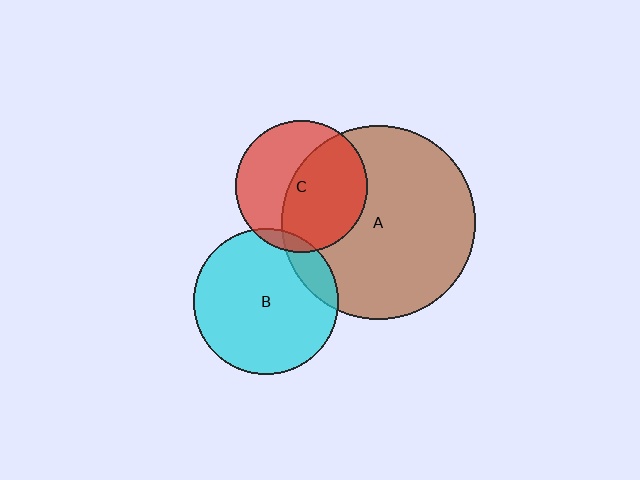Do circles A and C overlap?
Yes.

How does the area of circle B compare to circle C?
Approximately 1.2 times.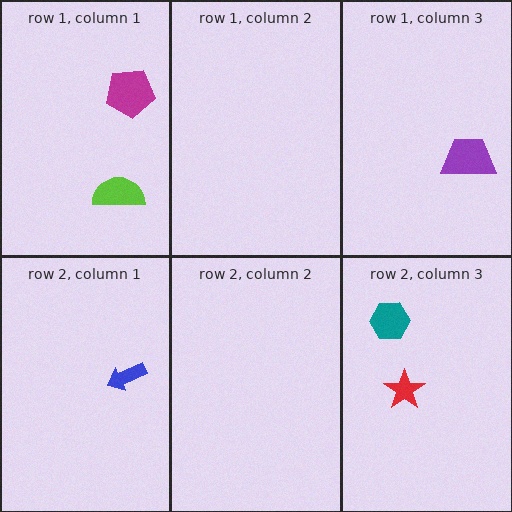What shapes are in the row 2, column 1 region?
The blue arrow.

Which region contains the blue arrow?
The row 2, column 1 region.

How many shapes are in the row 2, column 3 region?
2.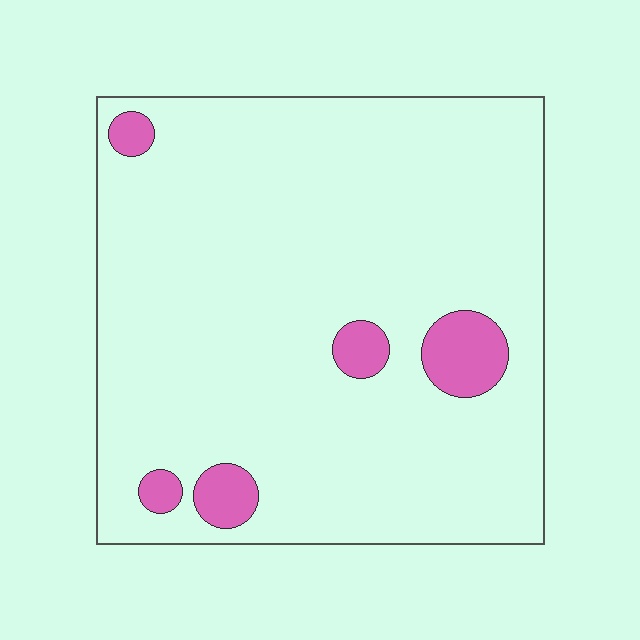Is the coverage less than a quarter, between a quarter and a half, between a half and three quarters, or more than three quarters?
Less than a quarter.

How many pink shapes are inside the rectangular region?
5.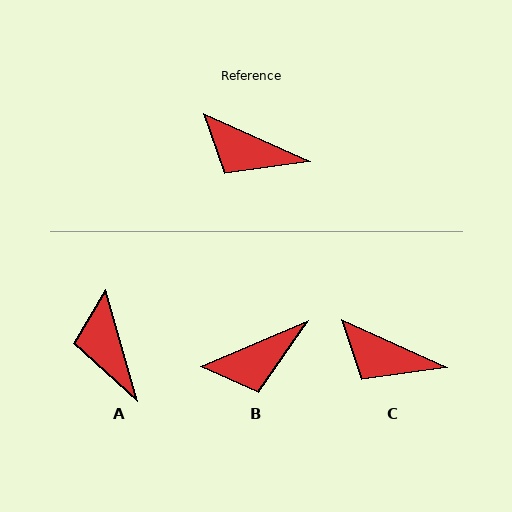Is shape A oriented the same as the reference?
No, it is off by about 50 degrees.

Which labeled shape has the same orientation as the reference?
C.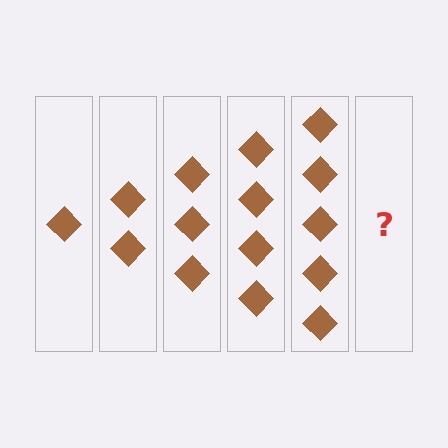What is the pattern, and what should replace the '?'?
The pattern is that each step adds one more diamond. The '?' should be 6 diamonds.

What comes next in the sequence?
The next element should be 6 diamonds.